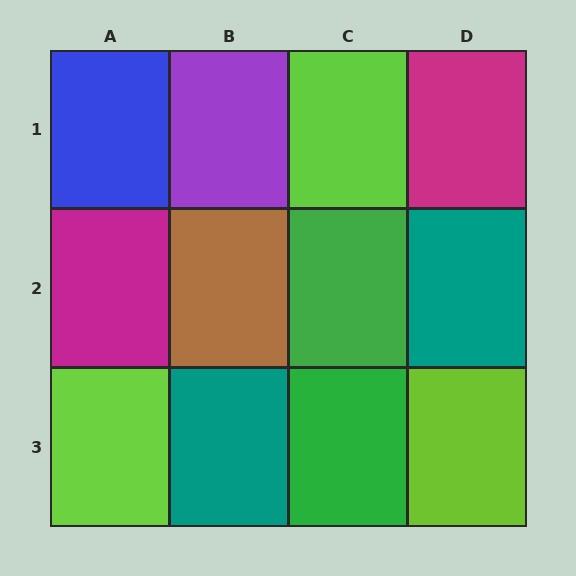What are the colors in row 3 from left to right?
Lime, teal, green, lime.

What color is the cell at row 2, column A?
Magenta.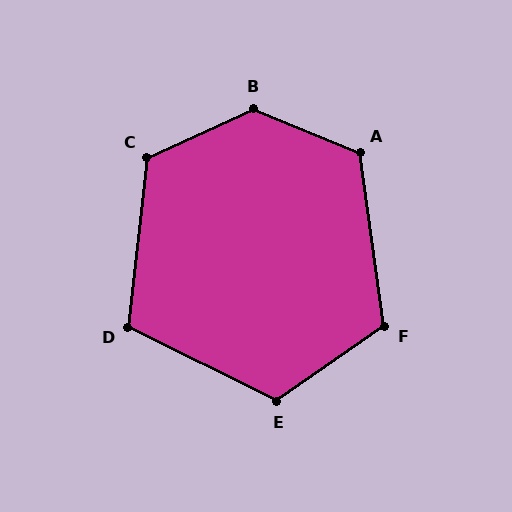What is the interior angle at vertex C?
Approximately 121 degrees (obtuse).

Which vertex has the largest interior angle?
B, at approximately 133 degrees.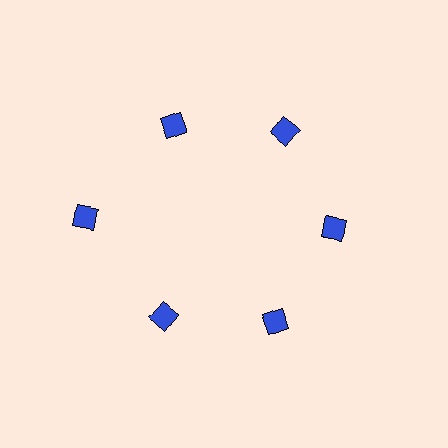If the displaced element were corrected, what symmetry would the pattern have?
It would have 6-fold rotational symmetry — the pattern would map onto itself every 60 degrees.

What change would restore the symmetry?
The symmetry would be restored by moving it inward, back onto the ring so that all 6 diamonds sit at equal angles and equal distance from the center.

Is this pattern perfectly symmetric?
No. The 6 blue diamonds are arranged in a ring, but one element near the 9 o'clock position is pushed outward from the center, breaking the 6-fold rotational symmetry.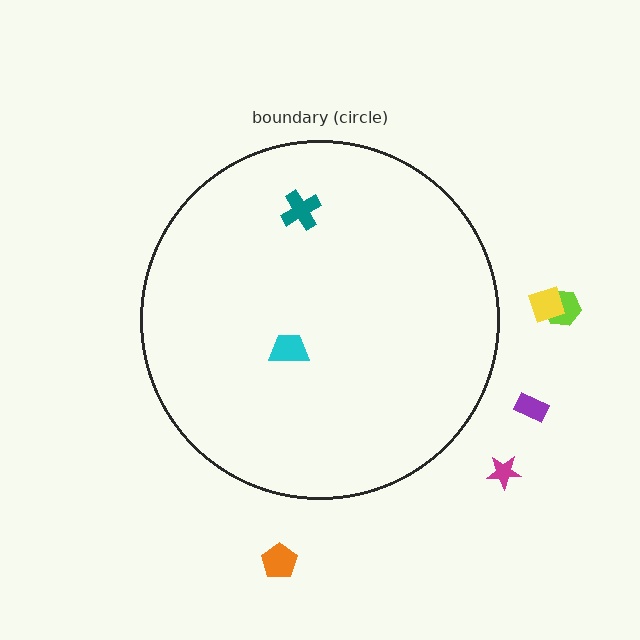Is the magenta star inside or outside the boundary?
Outside.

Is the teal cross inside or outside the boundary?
Inside.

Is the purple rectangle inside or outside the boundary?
Outside.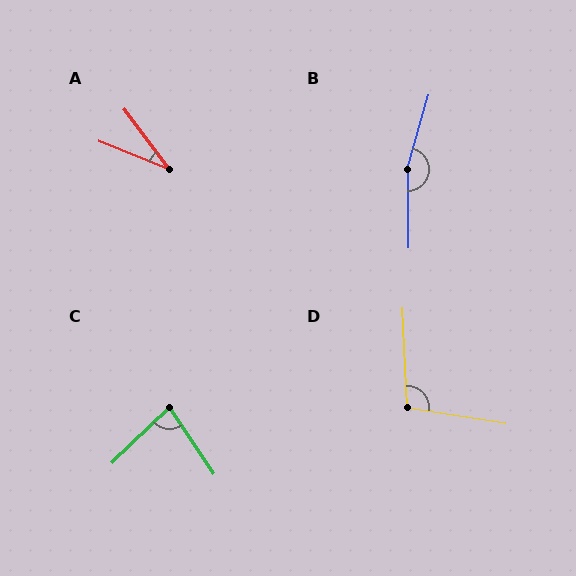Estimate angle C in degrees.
Approximately 80 degrees.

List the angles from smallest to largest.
A (31°), C (80°), D (101°), B (164°).